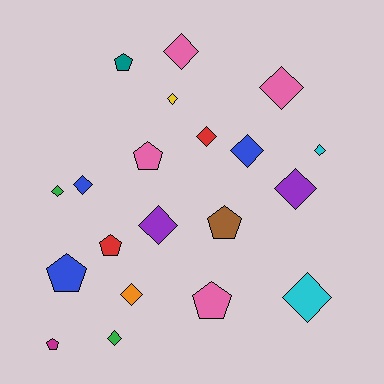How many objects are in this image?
There are 20 objects.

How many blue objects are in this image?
There are 3 blue objects.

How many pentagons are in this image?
There are 7 pentagons.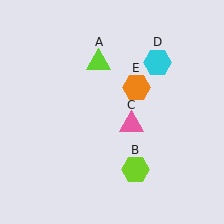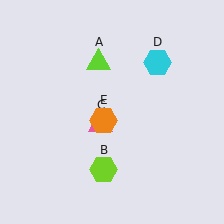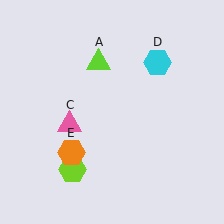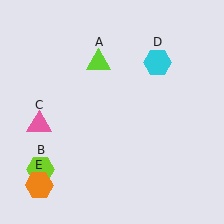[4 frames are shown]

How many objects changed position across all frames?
3 objects changed position: lime hexagon (object B), pink triangle (object C), orange hexagon (object E).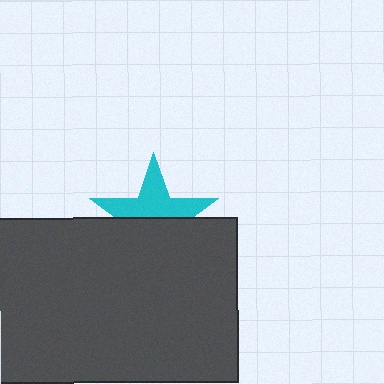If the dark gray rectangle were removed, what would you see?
You would see the complete cyan star.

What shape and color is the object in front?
The object in front is a dark gray rectangle.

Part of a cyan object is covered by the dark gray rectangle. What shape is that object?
It is a star.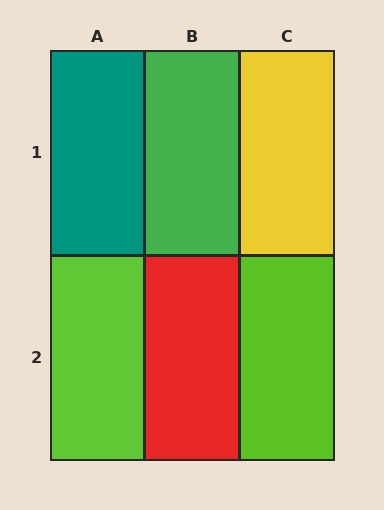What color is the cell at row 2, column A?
Lime.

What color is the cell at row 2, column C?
Lime.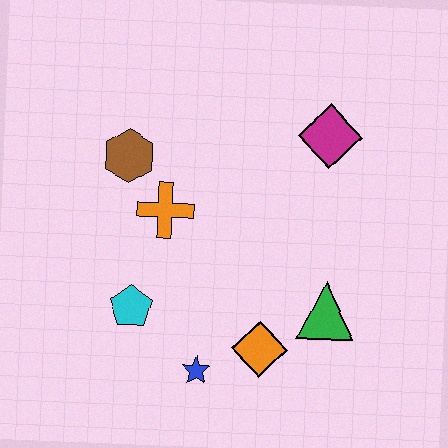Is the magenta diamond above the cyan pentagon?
Yes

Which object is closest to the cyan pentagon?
The blue star is closest to the cyan pentagon.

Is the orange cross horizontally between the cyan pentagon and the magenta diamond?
Yes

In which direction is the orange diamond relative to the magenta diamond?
The orange diamond is below the magenta diamond.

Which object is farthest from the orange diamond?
The brown hexagon is farthest from the orange diamond.